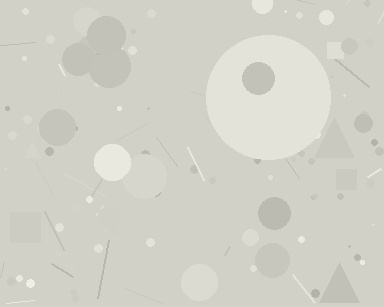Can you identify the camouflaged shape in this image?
The camouflaged shape is a circle.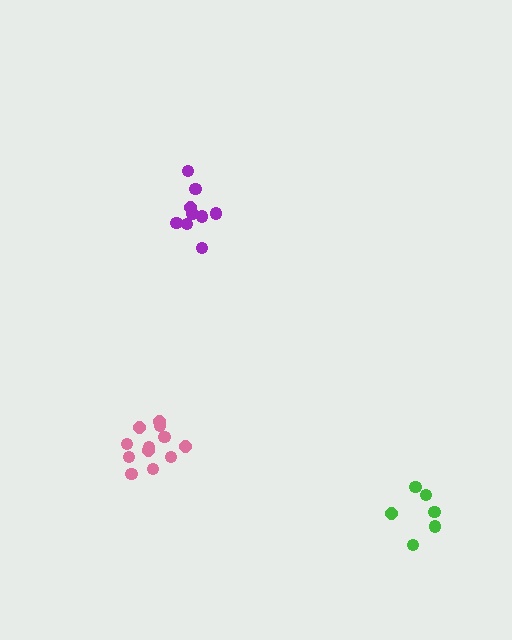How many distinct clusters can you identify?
There are 3 distinct clusters.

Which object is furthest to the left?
The pink cluster is leftmost.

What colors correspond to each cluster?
The clusters are colored: purple, green, pink.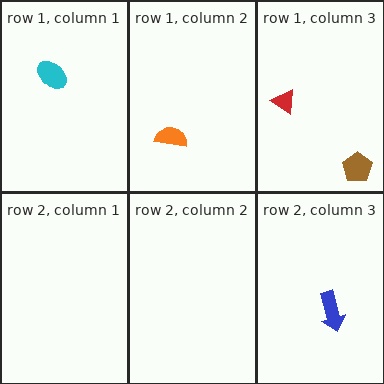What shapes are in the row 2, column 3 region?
The blue arrow.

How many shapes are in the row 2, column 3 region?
1.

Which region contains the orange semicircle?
The row 1, column 2 region.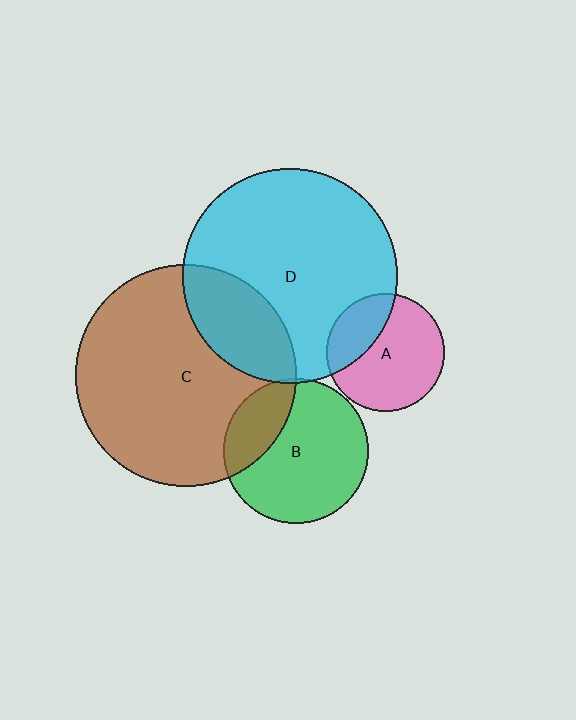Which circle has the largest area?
Circle C (brown).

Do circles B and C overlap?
Yes.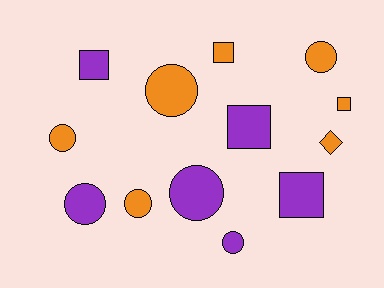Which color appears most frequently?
Orange, with 7 objects.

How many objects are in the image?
There are 13 objects.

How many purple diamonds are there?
There are no purple diamonds.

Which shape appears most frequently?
Circle, with 7 objects.